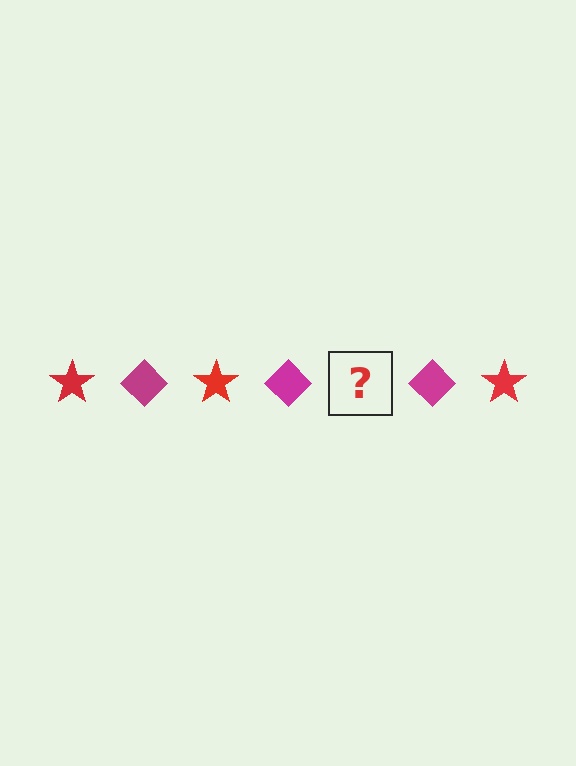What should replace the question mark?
The question mark should be replaced with a red star.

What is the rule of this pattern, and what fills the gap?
The rule is that the pattern alternates between red star and magenta diamond. The gap should be filled with a red star.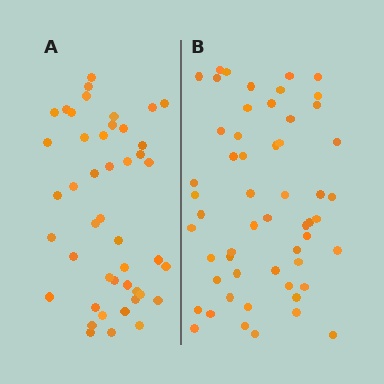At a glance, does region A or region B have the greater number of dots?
Region B (the right region) has more dots.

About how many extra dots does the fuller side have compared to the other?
Region B has roughly 10 or so more dots than region A.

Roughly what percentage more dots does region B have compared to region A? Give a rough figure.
About 20% more.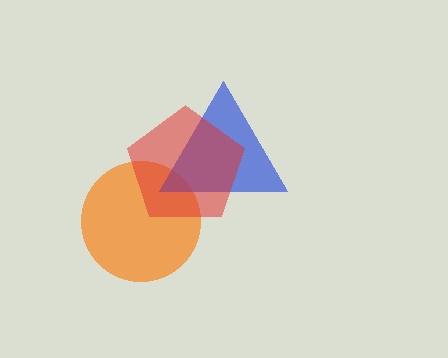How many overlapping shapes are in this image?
There are 3 overlapping shapes in the image.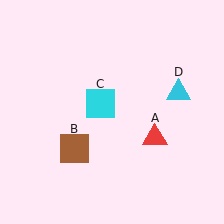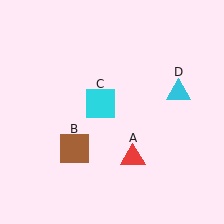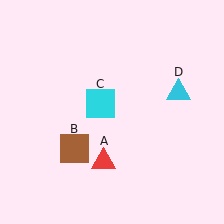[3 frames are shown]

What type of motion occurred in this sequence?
The red triangle (object A) rotated clockwise around the center of the scene.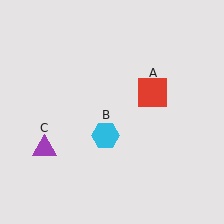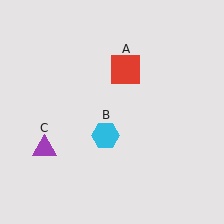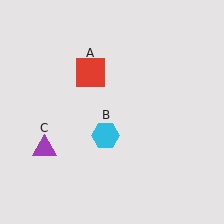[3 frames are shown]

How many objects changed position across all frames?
1 object changed position: red square (object A).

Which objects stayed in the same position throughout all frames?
Cyan hexagon (object B) and purple triangle (object C) remained stationary.